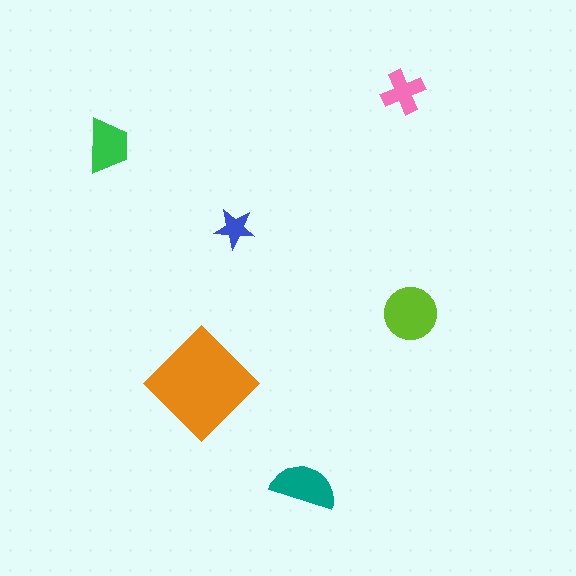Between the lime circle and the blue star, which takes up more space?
The lime circle.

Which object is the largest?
The orange diamond.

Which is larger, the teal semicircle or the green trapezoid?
The teal semicircle.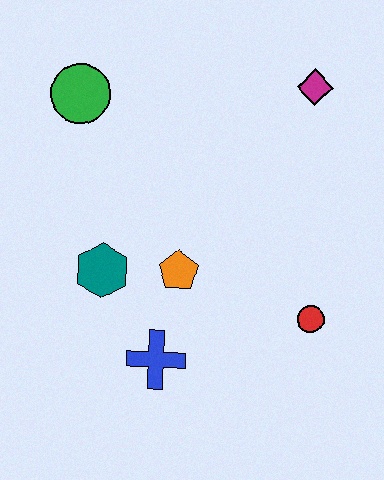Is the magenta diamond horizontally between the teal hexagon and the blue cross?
No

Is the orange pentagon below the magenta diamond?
Yes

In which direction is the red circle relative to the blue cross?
The red circle is to the right of the blue cross.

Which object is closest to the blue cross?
The orange pentagon is closest to the blue cross.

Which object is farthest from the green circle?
The red circle is farthest from the green circle.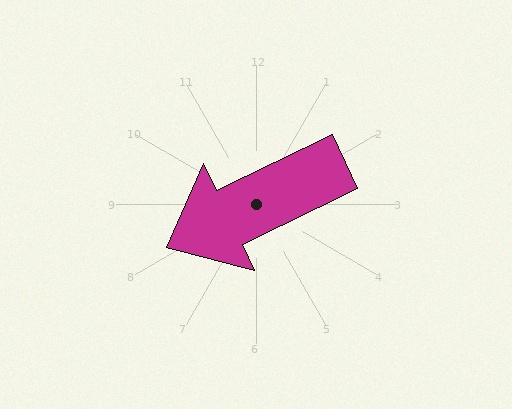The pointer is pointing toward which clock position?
Roughly 8 o'clock.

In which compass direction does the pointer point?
Southwest.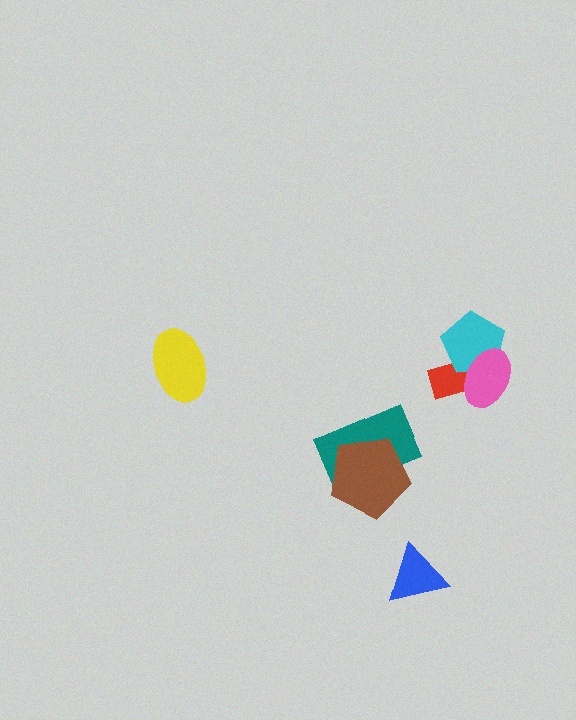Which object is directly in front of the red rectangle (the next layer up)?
The cyan pentagon is directly in front of the red rectangle.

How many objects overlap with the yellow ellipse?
0 objects overlap with the yellow ellipse.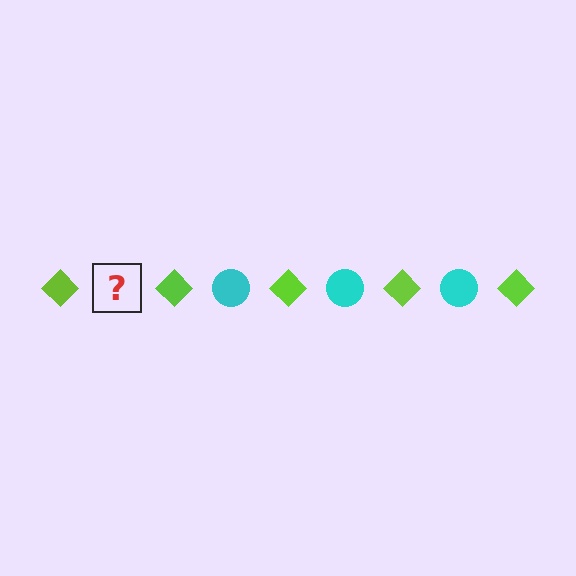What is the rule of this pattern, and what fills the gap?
The rule is that the pattern alternates between lime diamond and cyan circle. The gap should be filled with a cyan circle.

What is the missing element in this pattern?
The missing element is a cyan circle.